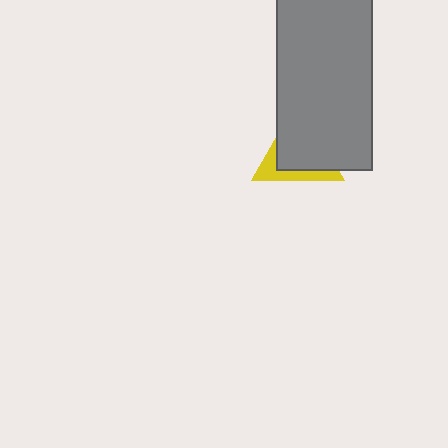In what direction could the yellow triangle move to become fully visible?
The yellow triangle could move toward the lower-left. That would shift it out from behind the gray rectangle entirely.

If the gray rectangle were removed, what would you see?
You would see the complete yellow triangle.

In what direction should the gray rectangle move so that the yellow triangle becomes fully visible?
The gray rectangle should move toward the upper-right. That is the shortest direction to clear the overlap and leave the yellow triangle fully visible.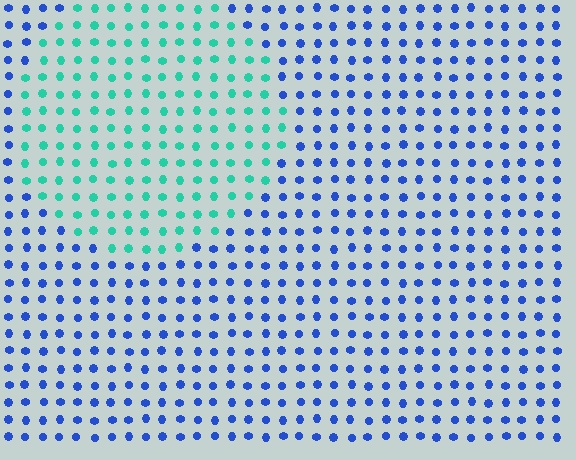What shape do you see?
I see a circle.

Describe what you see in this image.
The image is filled with small blue elements in a uniform arrangement. A circle-shaped region is visible where the elements are tinted to a slightly different hue, forming a subtle color boundary.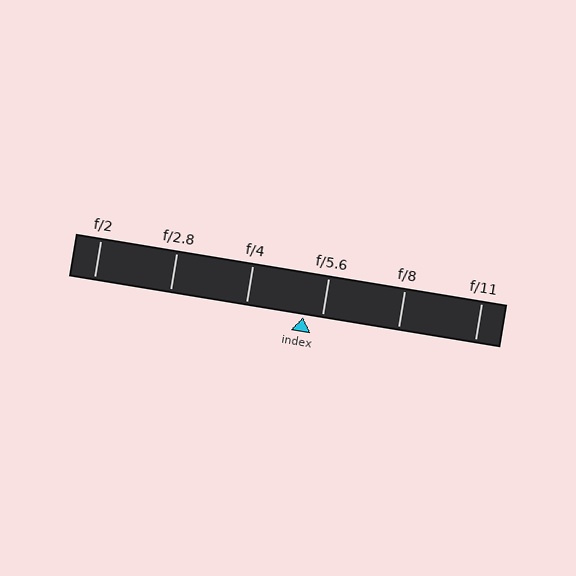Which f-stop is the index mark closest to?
The index mark is closest to f/5.6.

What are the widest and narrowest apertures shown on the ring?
The widest aperture shown is f/2 and the narrowest is f/11.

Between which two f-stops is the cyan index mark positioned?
The index mark is between f/4 and f/5.6.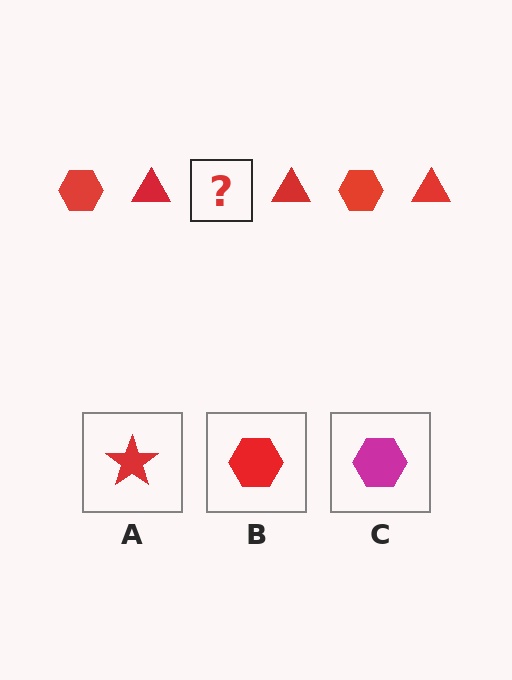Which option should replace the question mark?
Option B.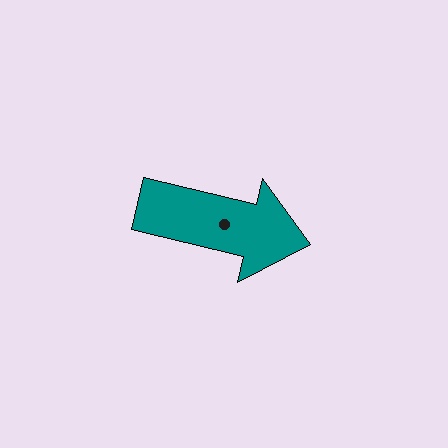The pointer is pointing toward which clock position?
Roughly 3 o'clock.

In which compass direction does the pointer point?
East.